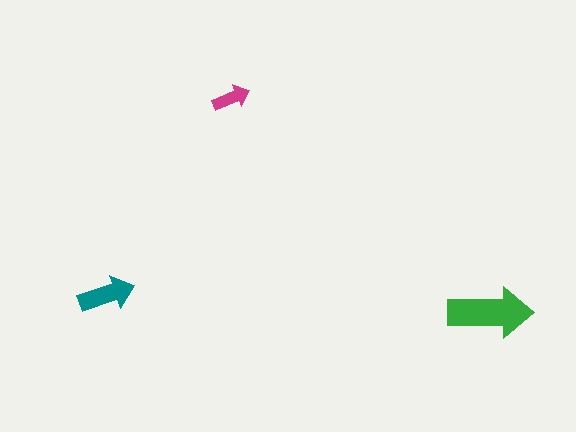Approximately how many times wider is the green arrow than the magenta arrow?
About 2 times wider.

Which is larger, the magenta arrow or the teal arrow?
The teal one.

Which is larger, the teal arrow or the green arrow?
The green one.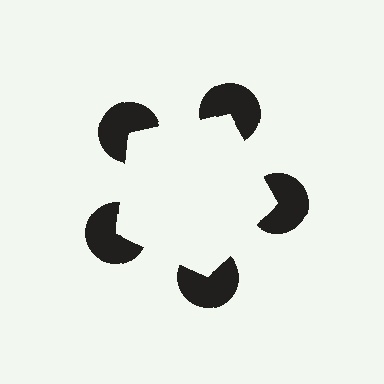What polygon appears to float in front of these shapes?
An illusory pentagon — its edges are inferred from the aligned wedge cuts in the pac-man discs, not physically drawn.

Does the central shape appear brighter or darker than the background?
It typically appears slightly brighter than the background, even though no actual brightness change is drawn.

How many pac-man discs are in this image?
There are 5 — one at each vertex of the illusory pentagon.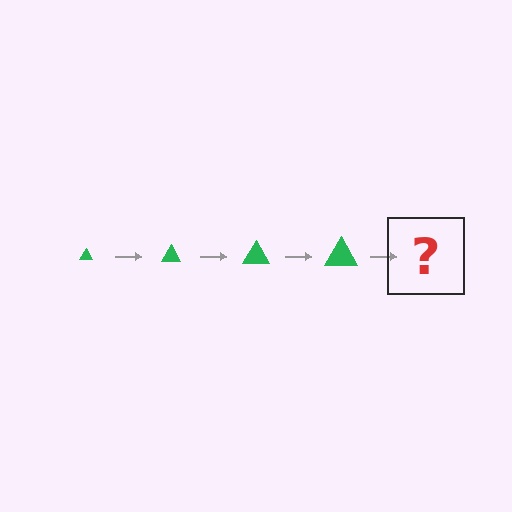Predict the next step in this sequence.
The next step is a green triangle, larger than the previous one.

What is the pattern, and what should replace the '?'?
The pattern is that the triangle gets progressively larger each step. The '?' should be a green triangle, larger than the previous one.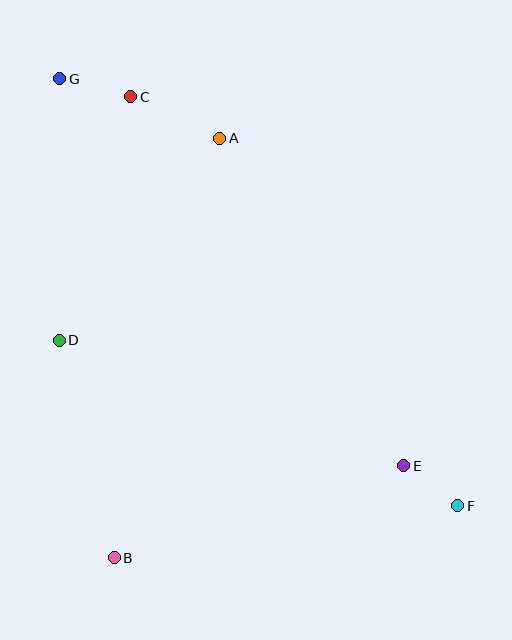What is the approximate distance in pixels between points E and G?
The distance between E and G is approximately 518 pixels.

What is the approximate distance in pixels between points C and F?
The distance between C and F is approximately 524 pixels.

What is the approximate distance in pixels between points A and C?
The distance between A and C is approximately 98 pixels.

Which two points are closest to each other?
Points E and F are closest to each other.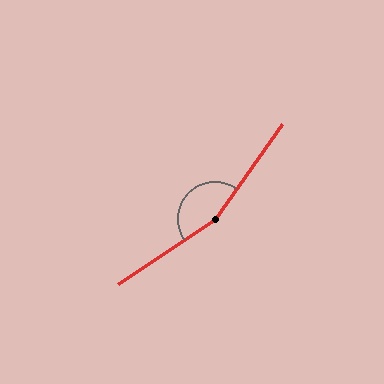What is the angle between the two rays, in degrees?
Approximately 160 degrees.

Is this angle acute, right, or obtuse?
It is obtuse.